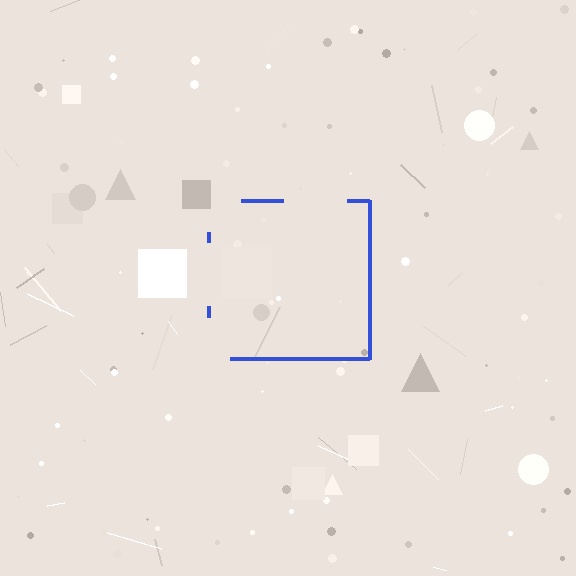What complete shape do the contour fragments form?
The contour fragments form a square.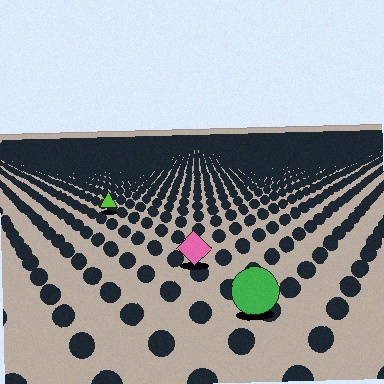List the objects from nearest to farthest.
From nearest to farthest: the green circle, the pink diamond, the lime triangle.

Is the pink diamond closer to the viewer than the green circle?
No. The green circle is closer — you can tell from the texture gradient: the ground texture is coarser near it.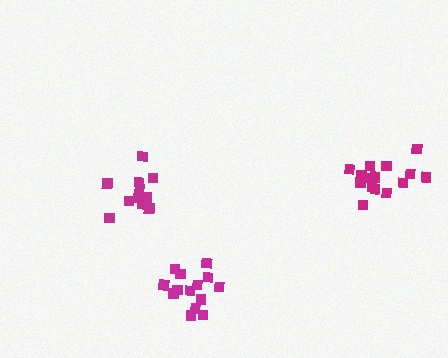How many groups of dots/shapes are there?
There are 3 groups.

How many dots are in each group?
Group 1: 11 dots, Group 2: 15 dots, Group 3: 15 dots (41 total).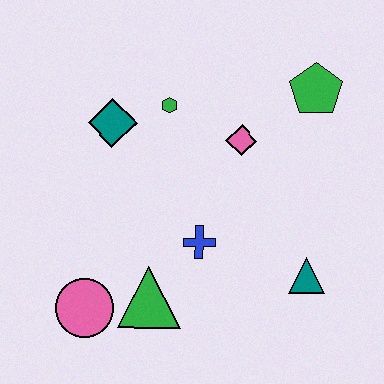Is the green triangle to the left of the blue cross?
Yes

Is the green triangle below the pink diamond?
Yes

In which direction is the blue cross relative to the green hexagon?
The blue cross is below the green hexagon.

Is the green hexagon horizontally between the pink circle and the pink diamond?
Yes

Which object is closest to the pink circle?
The green triangle is closest to the pink circle.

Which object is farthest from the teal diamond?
The teal triangle is farthest from the teal diamond.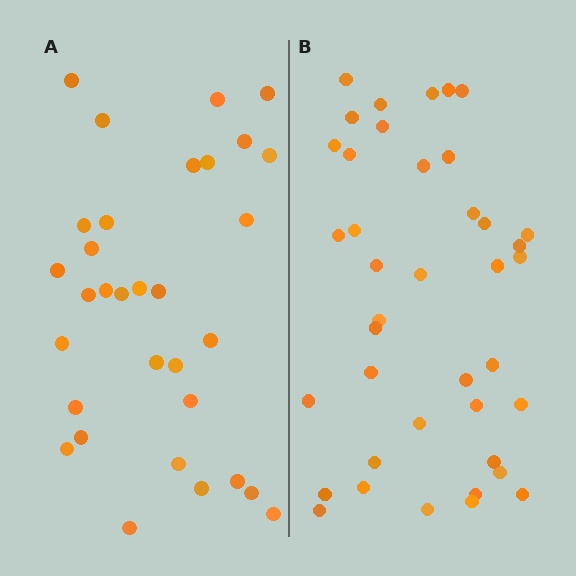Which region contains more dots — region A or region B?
Region B (the right region) has more dots.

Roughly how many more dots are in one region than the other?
Region B has roughly 8 or so more dots than region A.